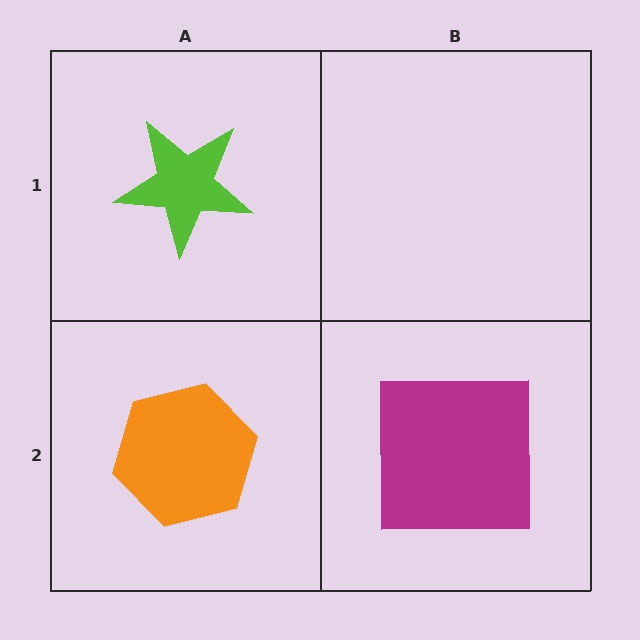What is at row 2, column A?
An orange hexagon.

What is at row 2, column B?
A magenta square.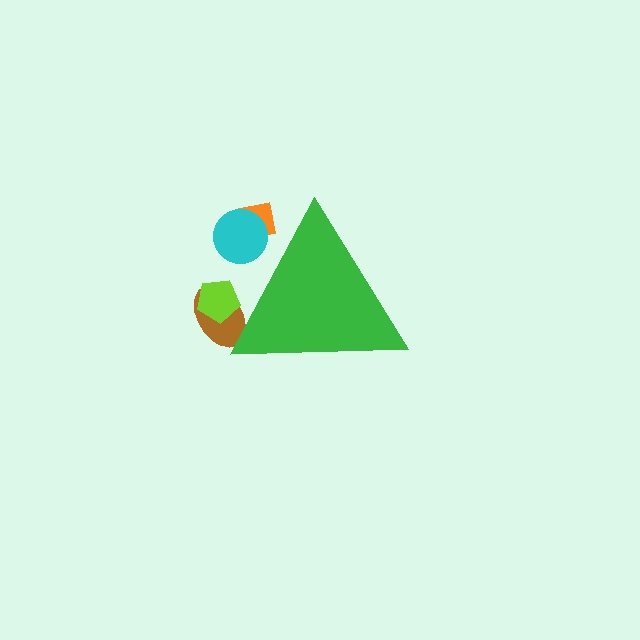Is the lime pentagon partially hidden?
Yes, the lime pentagon is partially hidden behind the green triangle.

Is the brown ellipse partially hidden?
Yes, the brown ellipse is partially hidden behind the green triangle.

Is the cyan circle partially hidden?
Yes, the cyan circle is partially hidden behind the green triangle.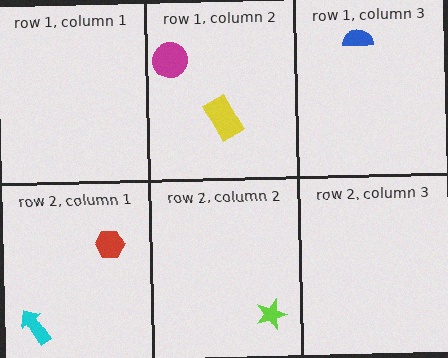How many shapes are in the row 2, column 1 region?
2.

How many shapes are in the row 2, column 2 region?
1.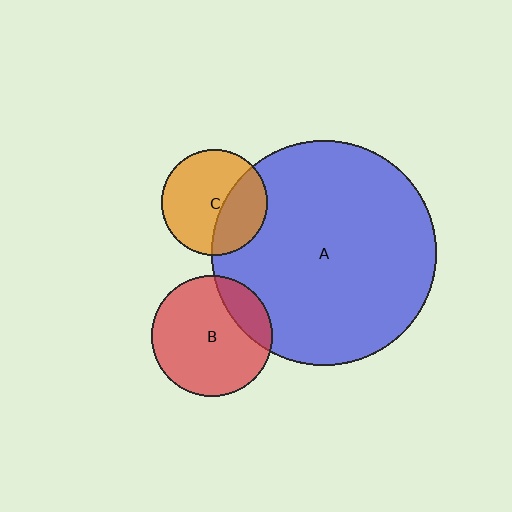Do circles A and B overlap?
Yes.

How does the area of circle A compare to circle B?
Approximately 3.5 times.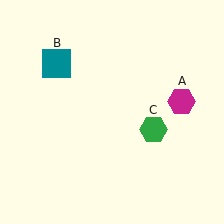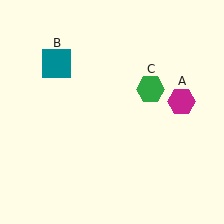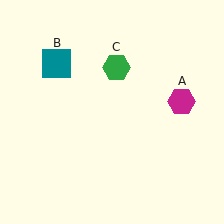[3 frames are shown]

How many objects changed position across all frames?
1 object changed position: green hexagon (object C).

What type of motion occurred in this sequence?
The green hexagon (object C) rotated counterclockwise around the center of the scene.